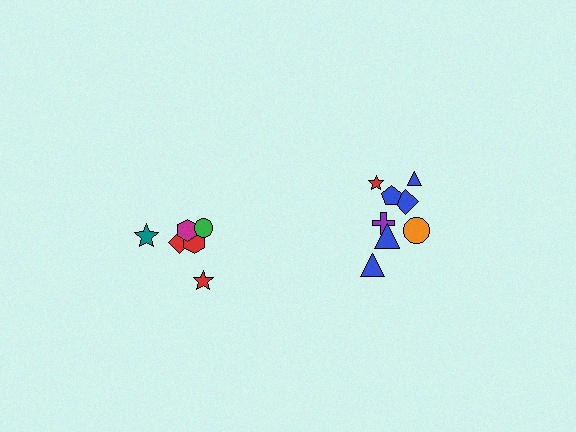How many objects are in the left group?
There are 6 objects.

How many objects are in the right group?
There are 8 objects.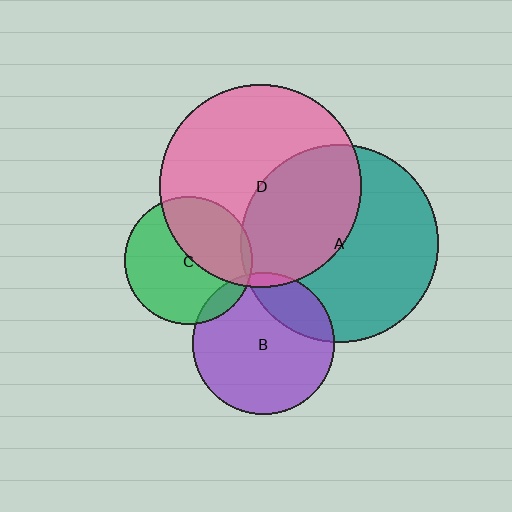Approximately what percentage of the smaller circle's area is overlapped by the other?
Approximately 40%.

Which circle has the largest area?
Circle D (pink).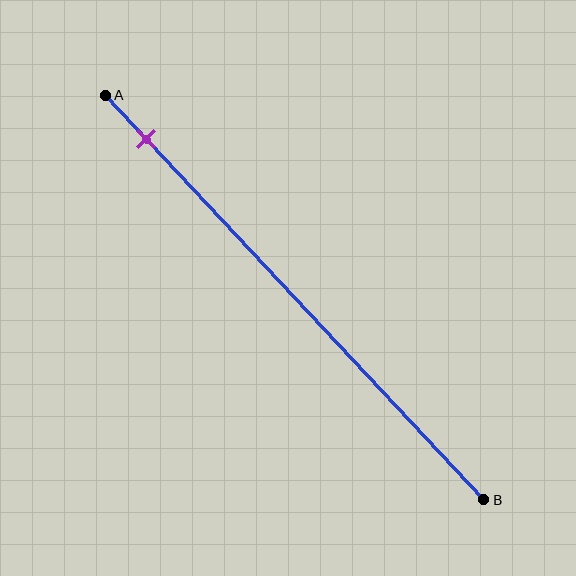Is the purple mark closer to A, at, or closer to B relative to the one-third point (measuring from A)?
The purple mark is closer to point A than the one-third point of segment AB.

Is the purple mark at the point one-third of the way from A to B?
No, the mark is at about 10% from A, not at the 33% one-third point.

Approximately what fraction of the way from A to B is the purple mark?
The purple mark is approximately 10% of the way from A to B.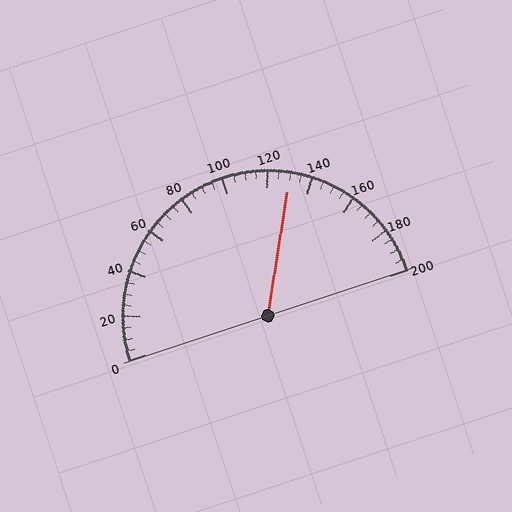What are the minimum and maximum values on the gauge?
The gauge ranges from 0 to 200.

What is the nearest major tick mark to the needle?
The nearest major tick mark is 120.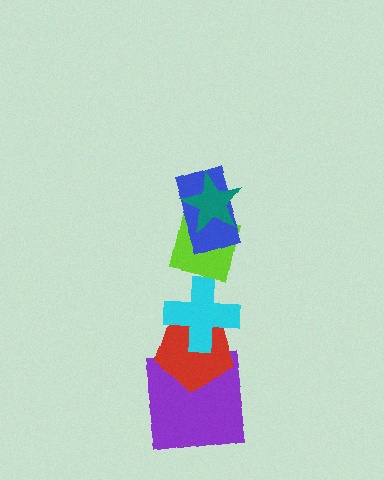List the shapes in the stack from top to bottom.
From top to bottom: the teal star, the blue rectangle, the lime square, the cyan cross, the red pentagon, the purple square.